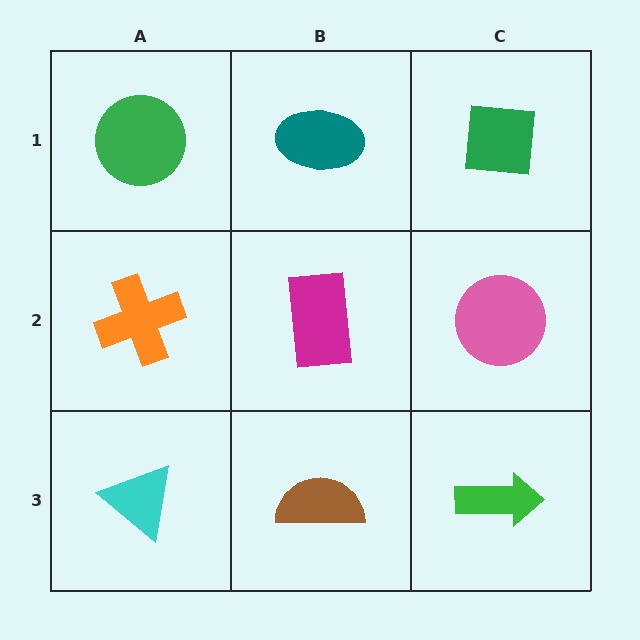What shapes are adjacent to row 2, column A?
A green circle (row 1, column A), a cyan triangle (row 3, column A), a magenta rectangle (row 2, column B).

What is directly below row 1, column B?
A magenta rectangle.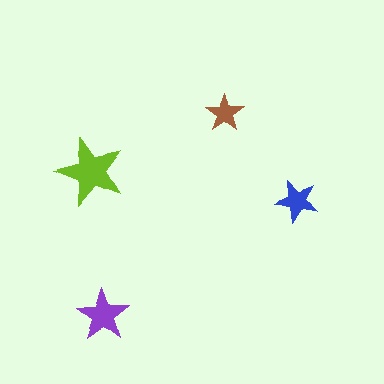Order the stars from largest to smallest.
the lime one, the purple one, the blue one, the brown one.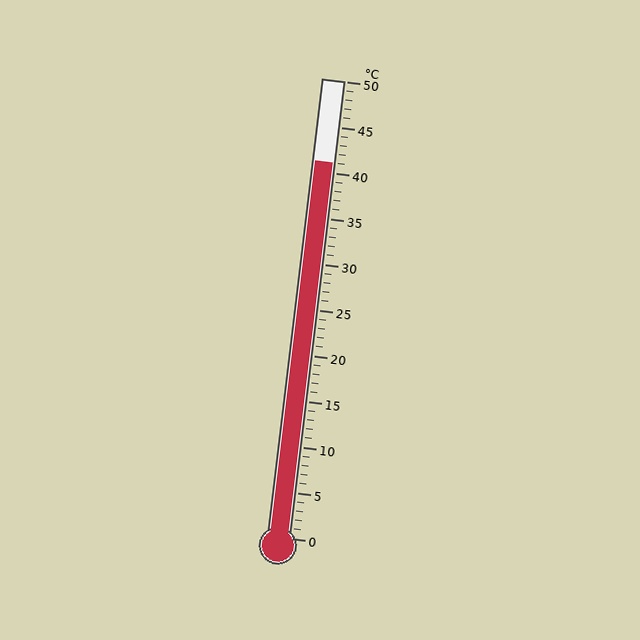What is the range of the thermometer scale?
The thermometer scale ranges from 0°C to 50°C.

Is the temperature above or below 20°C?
The temperature is above 20°C.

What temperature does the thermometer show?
The thermometer shows approximately 41°C.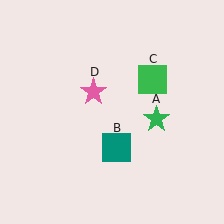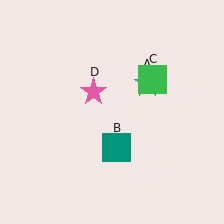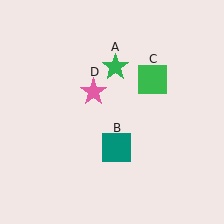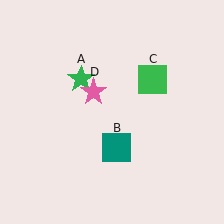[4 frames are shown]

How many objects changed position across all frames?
1 object changed position: green star (object A).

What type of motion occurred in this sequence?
The green star (object A) rotated counterclockwise around the center of the scene.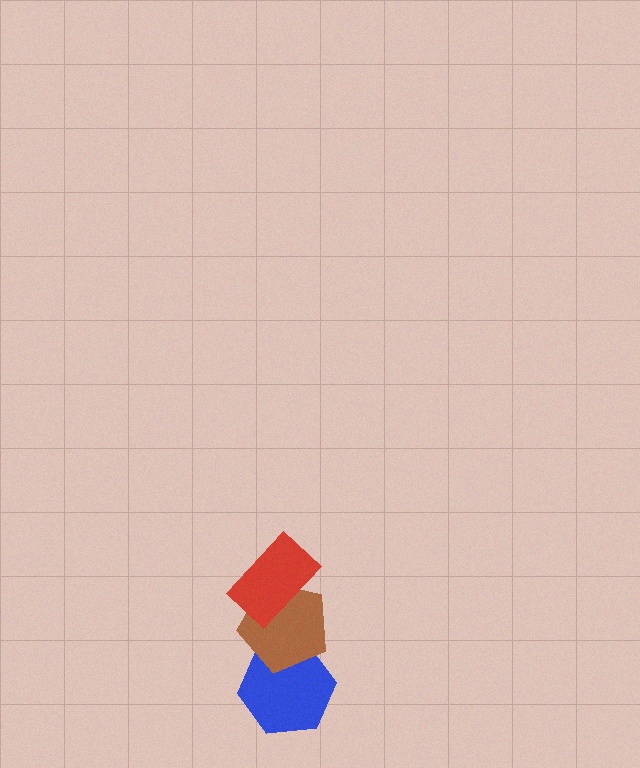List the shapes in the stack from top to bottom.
From top to bottom: the red rectangle, the brown pentagon, the blue hexagon.